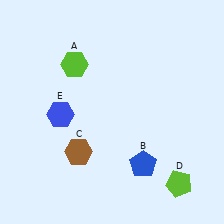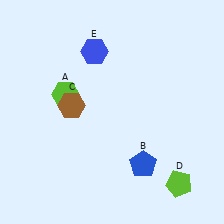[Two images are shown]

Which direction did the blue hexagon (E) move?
The blue hexagon (E) moved up.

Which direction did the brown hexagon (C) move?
The brown hexagon (C) moved up.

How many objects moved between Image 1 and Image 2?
3 objects moved between the two images.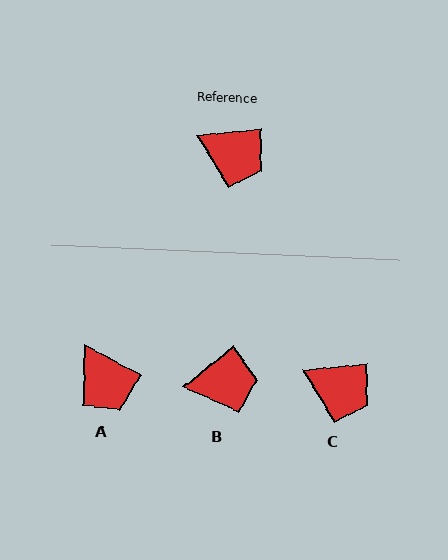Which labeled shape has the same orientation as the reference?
C.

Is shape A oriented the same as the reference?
No, it is off by about 34 degrees.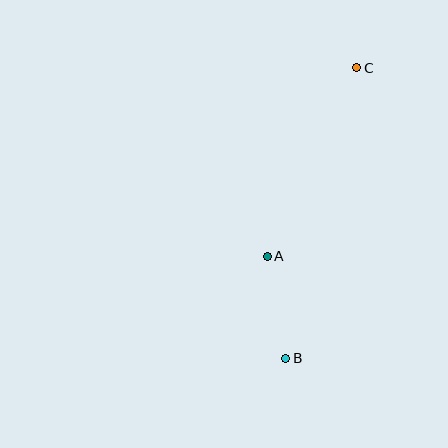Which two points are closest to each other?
Points A and B are closest to each other.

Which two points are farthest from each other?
Points B and C are farthest from each other.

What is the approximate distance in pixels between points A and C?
The distance between A and C is approximately 208 pixels.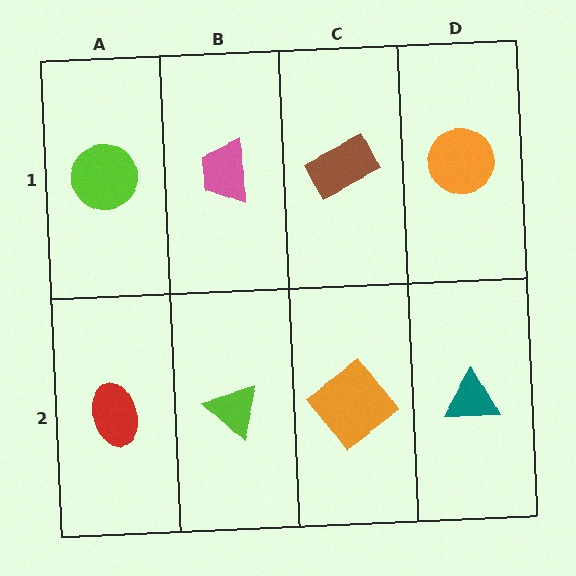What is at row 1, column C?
A brown rectangle.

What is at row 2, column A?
A red ellipse.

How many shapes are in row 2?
4 shapes.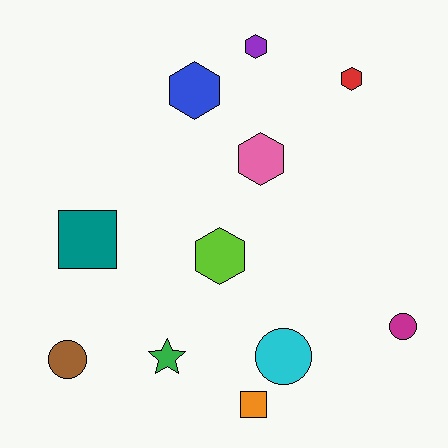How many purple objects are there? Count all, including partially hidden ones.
There is 1 purple object.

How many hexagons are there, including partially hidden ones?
There are 5 hexagons.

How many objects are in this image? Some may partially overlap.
There are 11 objects.